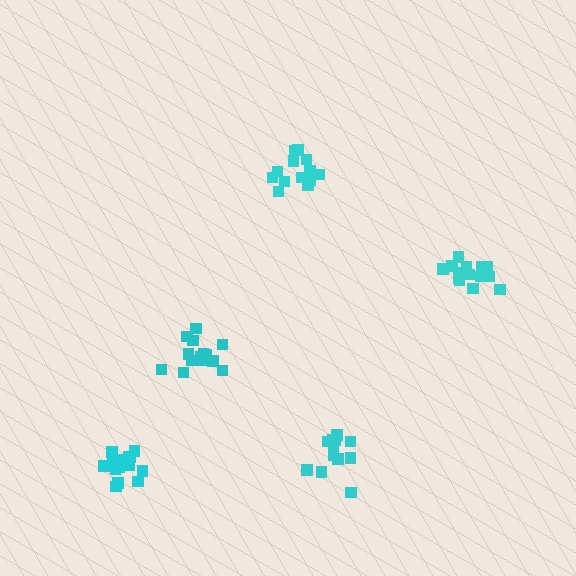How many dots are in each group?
Group 1: 12 dots, Group 2: 13 dots, Group 3: 14 dots, Group 4: 16 dots, Group 5: 18 dots (73 total).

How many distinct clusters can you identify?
There are 5 distinct clusters.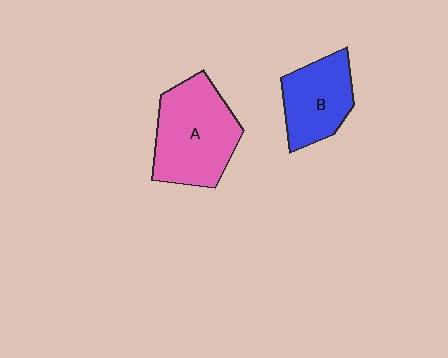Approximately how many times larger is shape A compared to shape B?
Approximately 1.5 times.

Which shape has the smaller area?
Shape B (blue).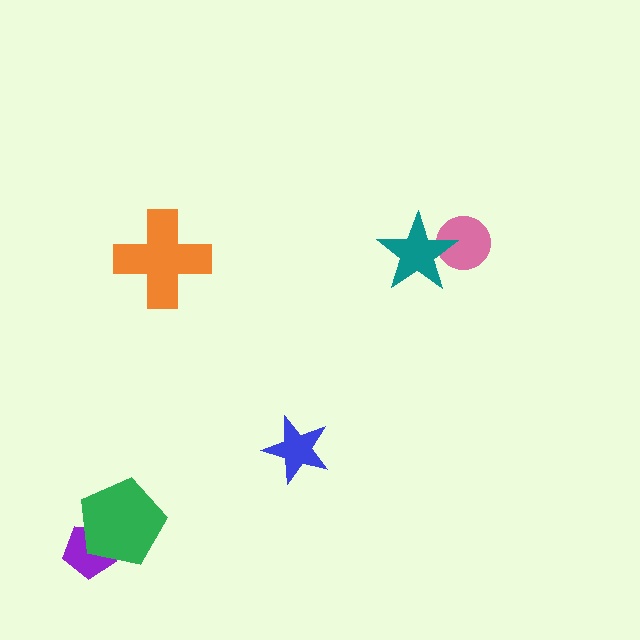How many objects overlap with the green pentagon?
1 object overlaps with the green pentagon.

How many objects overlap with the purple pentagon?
1 object overlaps with the purple pentagon.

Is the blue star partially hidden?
No, no other shape covers it.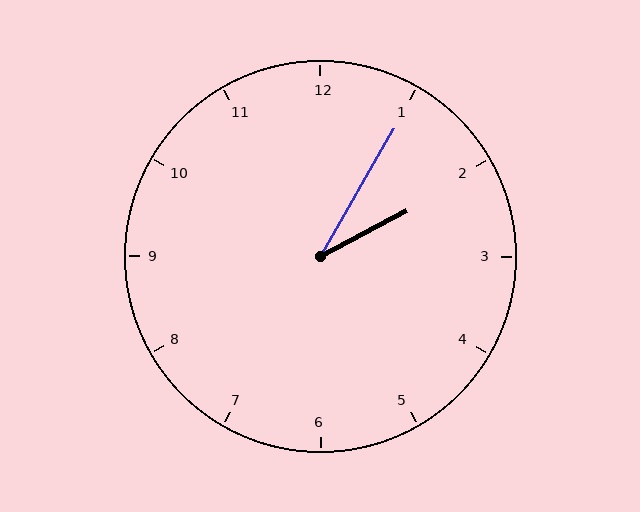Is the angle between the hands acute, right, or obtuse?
It is acute.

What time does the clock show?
2:05.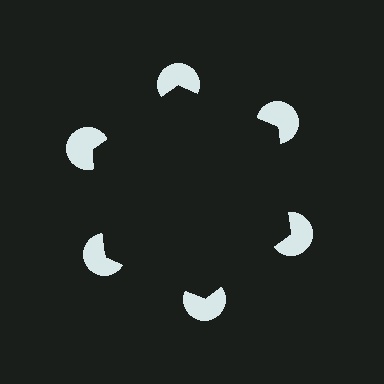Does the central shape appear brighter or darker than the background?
It typically appears slightly darker than the background, even though no actual brightness change is drawn.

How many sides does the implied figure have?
6 sides.